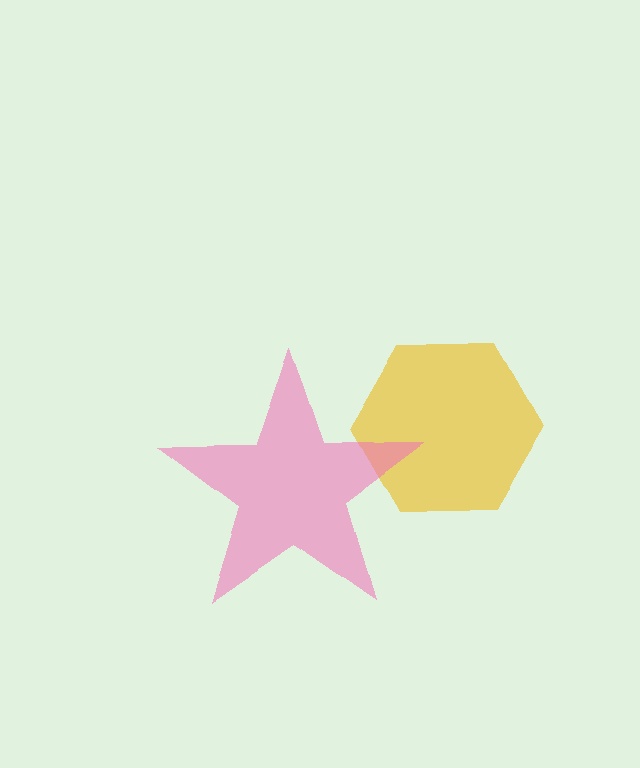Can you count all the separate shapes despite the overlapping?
Yes, there are 2 separate shapes.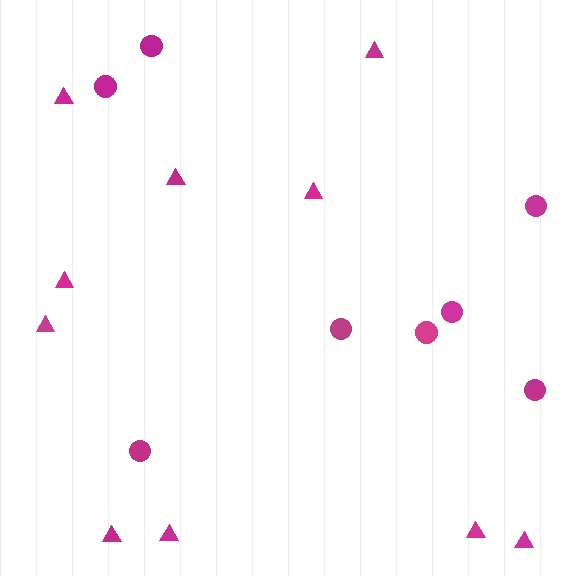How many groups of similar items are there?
There are 2 groups: one group of triangles (10) and one group of circles (8).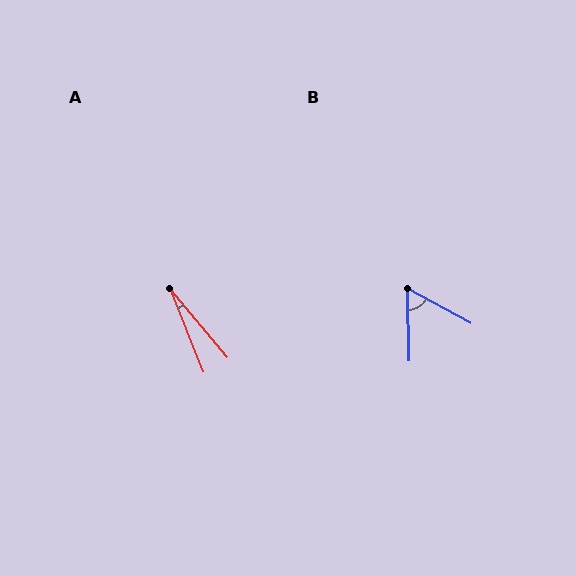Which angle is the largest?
B, at approximately 61 degrees.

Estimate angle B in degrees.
Approximately 61 degrees.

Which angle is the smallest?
A, at approximately 18 degrees.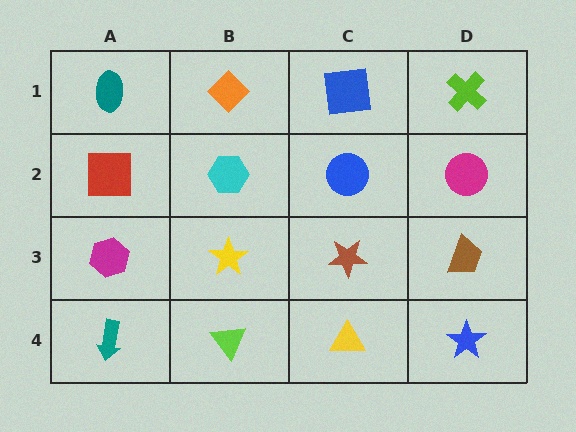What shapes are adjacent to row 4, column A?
A magenta hexagon (row 3, column A), a lime triangle (row 4, column B).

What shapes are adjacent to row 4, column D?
A brown trapezoid (row 3, column D), a yellow triangle (row 4, column C).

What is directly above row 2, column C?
A blue square.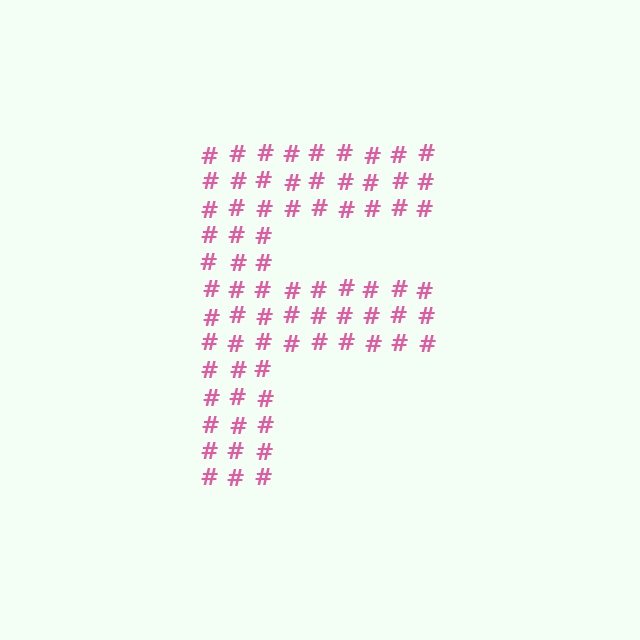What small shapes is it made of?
It is made of small hash symbols.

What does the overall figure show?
The overall figure shows the letter F.